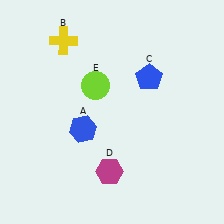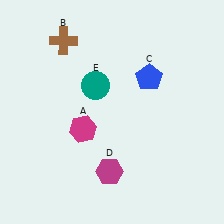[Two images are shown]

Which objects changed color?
A changed from blue to magenta. B changed from yellow to brown. E changed from lime to teal.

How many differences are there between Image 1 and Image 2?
There are 3 differences between the two images.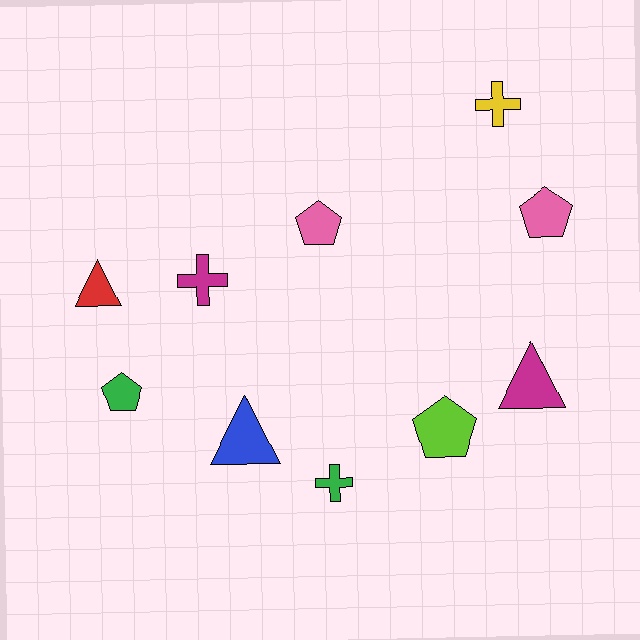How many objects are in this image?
There are 10 objects.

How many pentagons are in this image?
There are 4 pentagons.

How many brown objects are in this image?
There are no brown objects.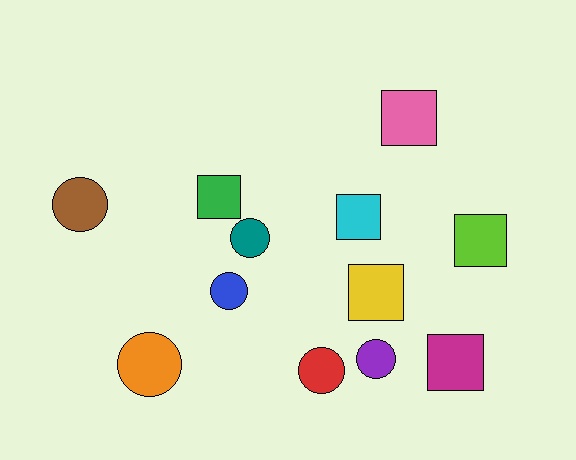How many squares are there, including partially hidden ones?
There are 6 squares.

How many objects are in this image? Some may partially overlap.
There are 12 objects.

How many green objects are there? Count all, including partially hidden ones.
There is 1 green object.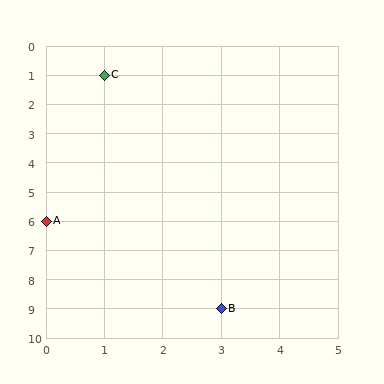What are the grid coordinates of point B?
Point B is at grid coordinates (3, 9).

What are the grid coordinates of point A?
Point A is at grid coordinates (0, 6).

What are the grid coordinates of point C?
Point C is at grid coordinates (1, 1).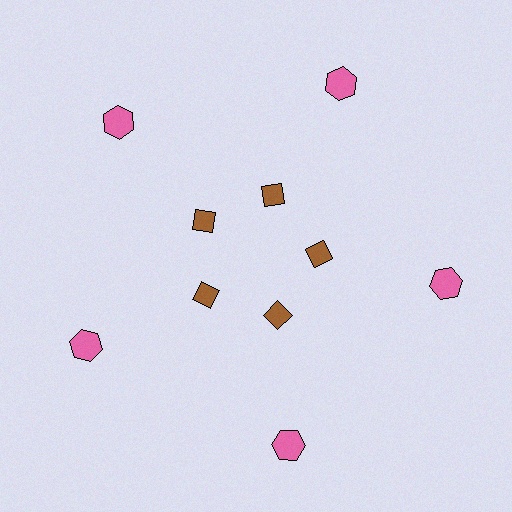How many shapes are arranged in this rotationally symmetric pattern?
There are 10 shapes, arranged in 5 groups of 2.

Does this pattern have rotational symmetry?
Yes, this pattern has 5-fold rotational symmetry. It looks the same after rotating 72 degrees around the center.